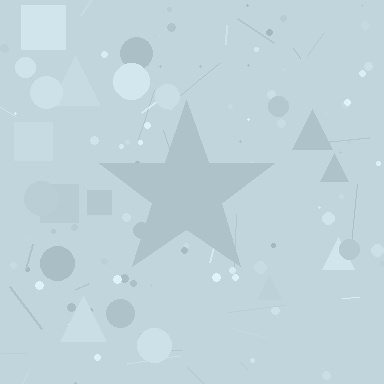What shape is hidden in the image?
A star is hidden in the image.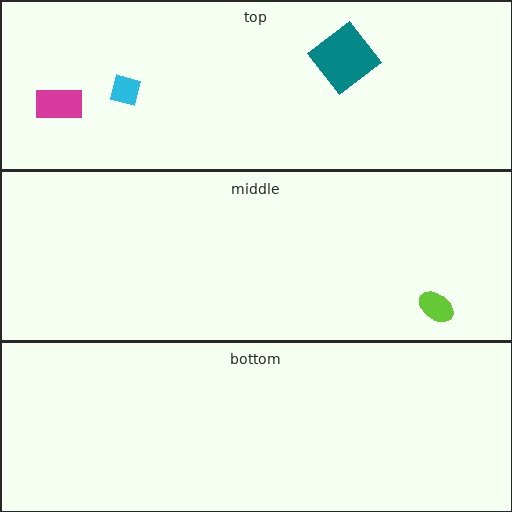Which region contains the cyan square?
The top region.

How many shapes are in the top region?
4.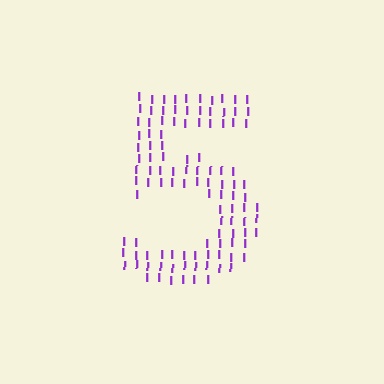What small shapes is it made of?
It is made of small letter I's.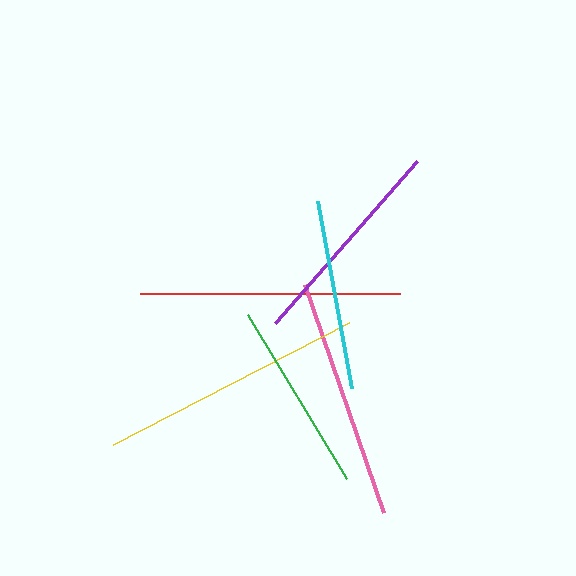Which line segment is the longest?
The yellow line is the longest at approximately 266 pixels.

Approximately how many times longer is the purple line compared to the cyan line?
The purple line is approximately 1.1 times the length of the cyan line.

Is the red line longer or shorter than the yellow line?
The yellow line is longer than the red line.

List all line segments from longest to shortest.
From longest to shortest: yellow, red, pink, purple, green, cyan.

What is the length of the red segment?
The red segment is approximately 260 pixels long.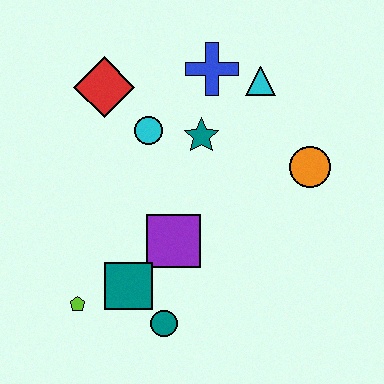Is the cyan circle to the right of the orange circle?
No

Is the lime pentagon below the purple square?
Yes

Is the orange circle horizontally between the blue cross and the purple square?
No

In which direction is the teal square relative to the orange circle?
The teal square is to the left of the orange circle.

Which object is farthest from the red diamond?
The teal circle is farthest from the red diamond.